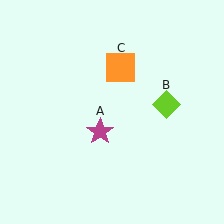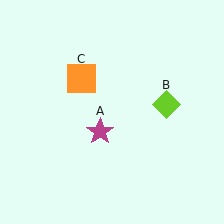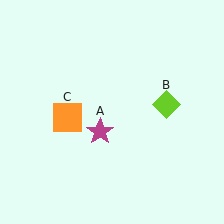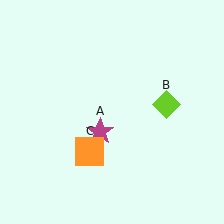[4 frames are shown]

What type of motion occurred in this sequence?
The orange square (object C) rotated counterclockwise around the center of the scene.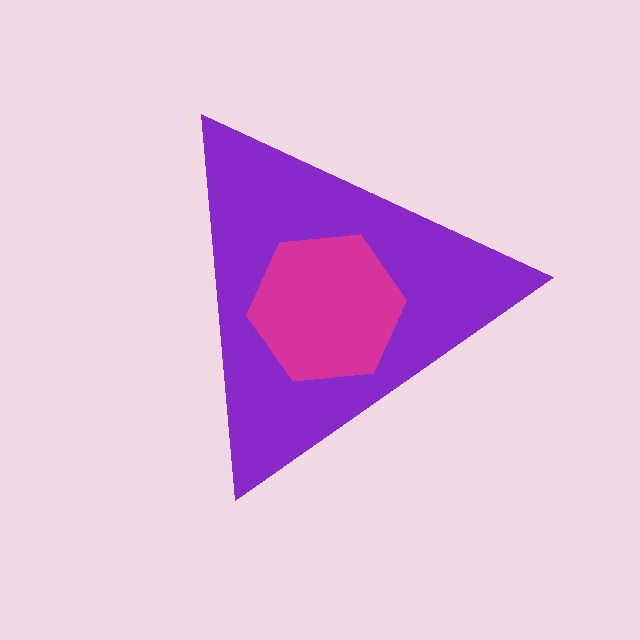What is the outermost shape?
The purple triangle.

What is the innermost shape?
The magenta hexagon.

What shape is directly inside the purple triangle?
The magenta hexagon.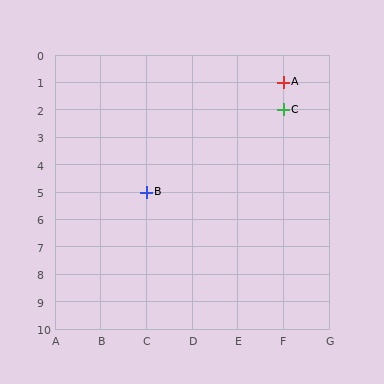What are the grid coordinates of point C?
Point C is at grid coordinates (F, 2).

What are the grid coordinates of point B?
Point B is at grid coordinates (C, 5).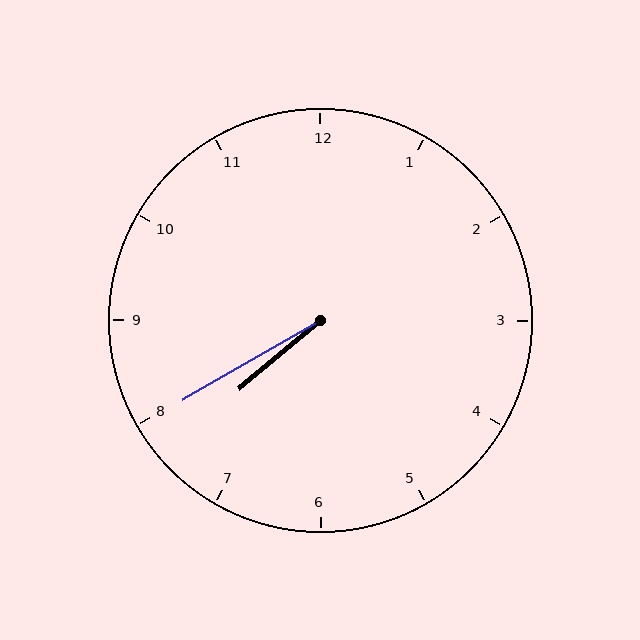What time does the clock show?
7:40.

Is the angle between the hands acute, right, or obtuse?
It is acute.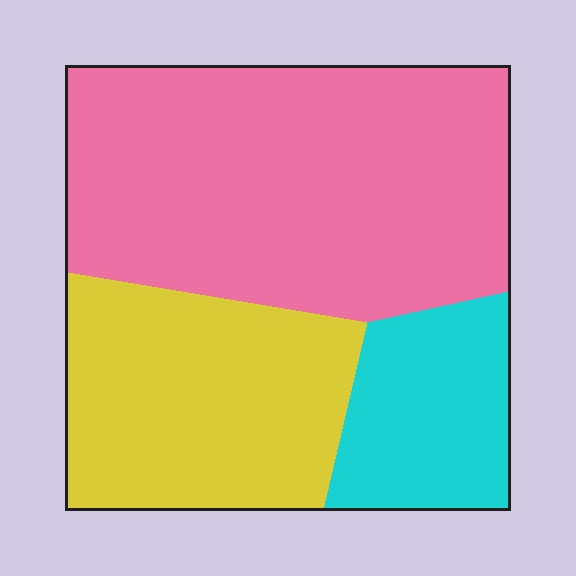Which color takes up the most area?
Pink, at roughly 55%.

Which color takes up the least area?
Cyan, at roughly 15%.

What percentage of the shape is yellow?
Yellow covers roughly 30% of the shape.